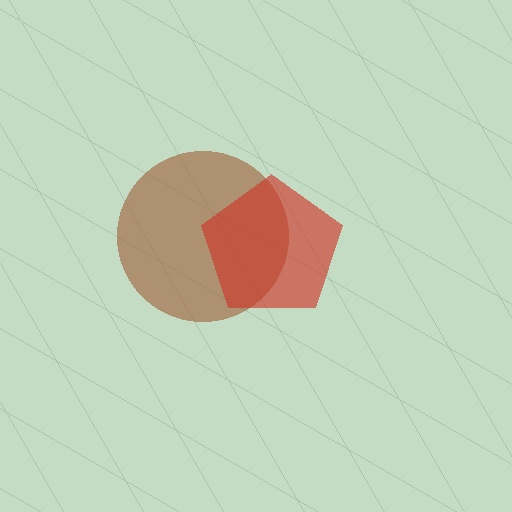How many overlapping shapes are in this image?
There are 2 overlapping shapes in the image.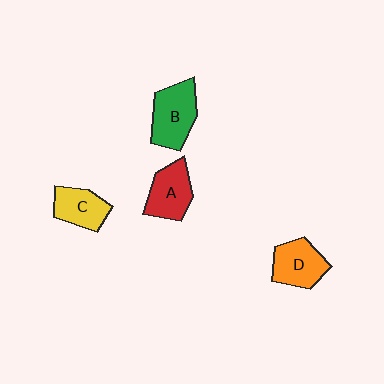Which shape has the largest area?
Shape B (green).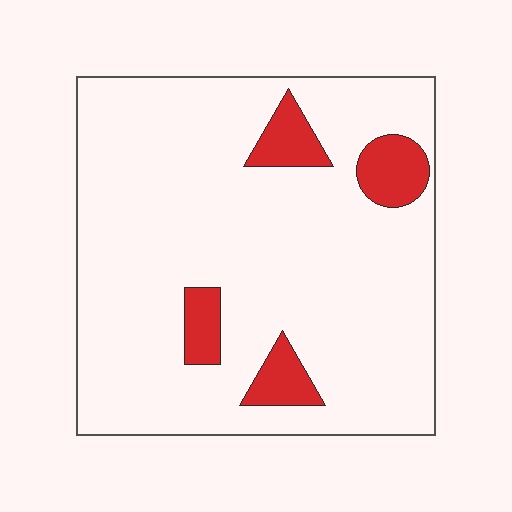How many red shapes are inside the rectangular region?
4.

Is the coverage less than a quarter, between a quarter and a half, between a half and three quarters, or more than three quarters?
Less than a quarter.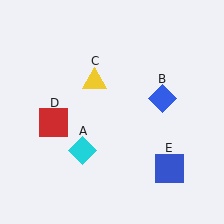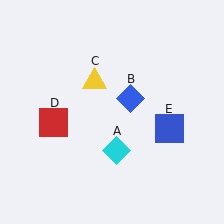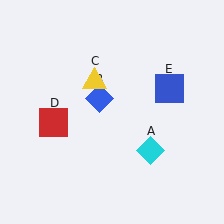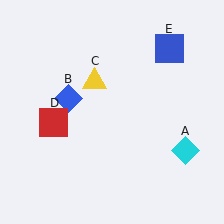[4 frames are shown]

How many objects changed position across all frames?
3 objects changed position: cyan diamond (object A), blue diamond (object B), blue square (object E).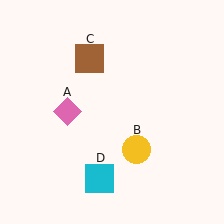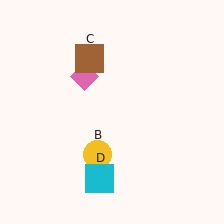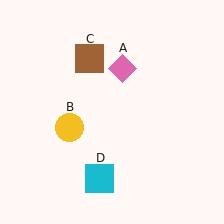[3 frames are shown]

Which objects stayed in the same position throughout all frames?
Brown square (object C) and cyan square (object D) remained stationary.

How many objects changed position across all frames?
2 objects changed position: pink diamond (object A), yellow circle (object B).